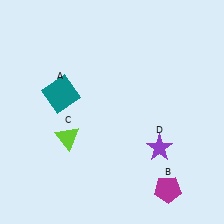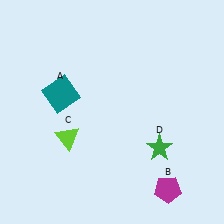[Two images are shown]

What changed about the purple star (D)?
In Image 1, D is purple. In Image 2, it changed to green.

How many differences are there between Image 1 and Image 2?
There is 1 difference between the two images.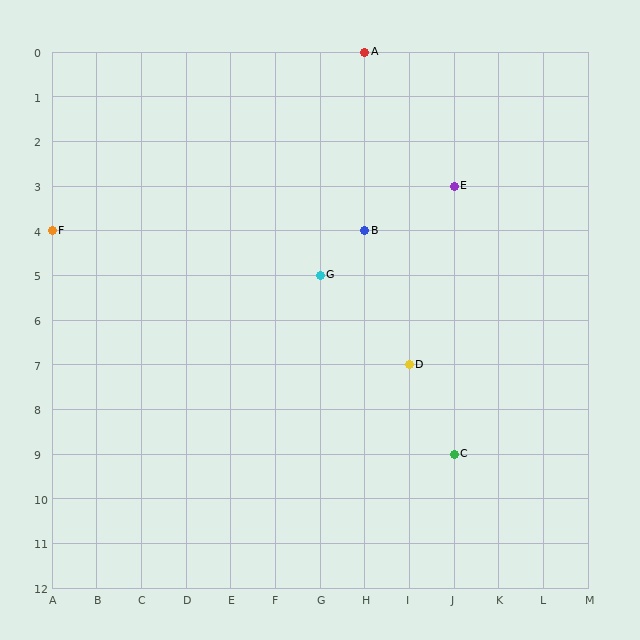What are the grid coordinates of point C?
Point C is at grid coordinates (J, 9).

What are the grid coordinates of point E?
Point E is at grid coordinates (J, 3).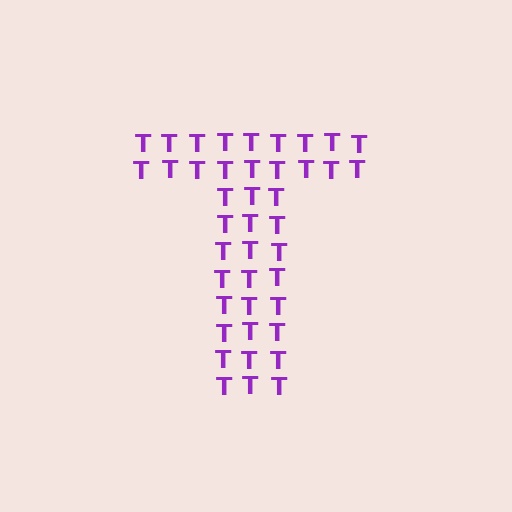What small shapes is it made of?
It is made of small letter T's.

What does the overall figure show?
The overall figure shows the letter T.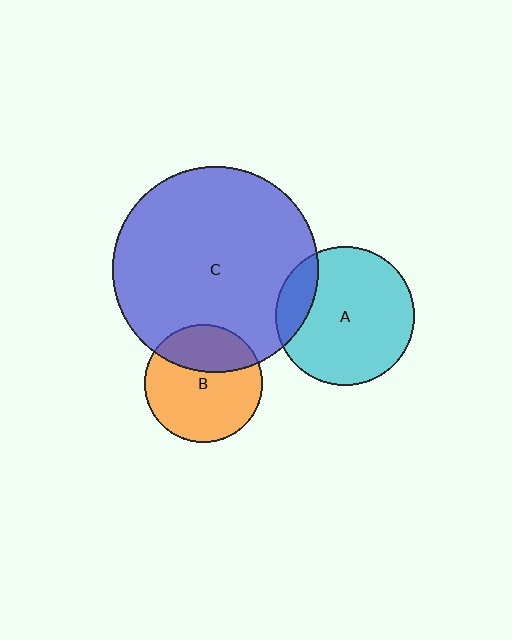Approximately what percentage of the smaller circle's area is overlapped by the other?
Approximately 30%.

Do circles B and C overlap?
Yes.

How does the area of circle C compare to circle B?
Approximately 3.1 times.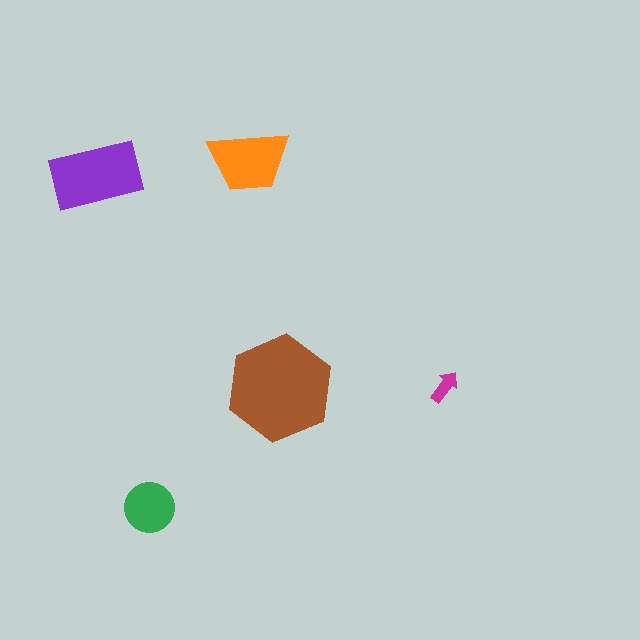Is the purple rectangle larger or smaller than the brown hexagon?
Smaller.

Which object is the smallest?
The magenta arrow.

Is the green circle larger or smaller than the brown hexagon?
Smaller.